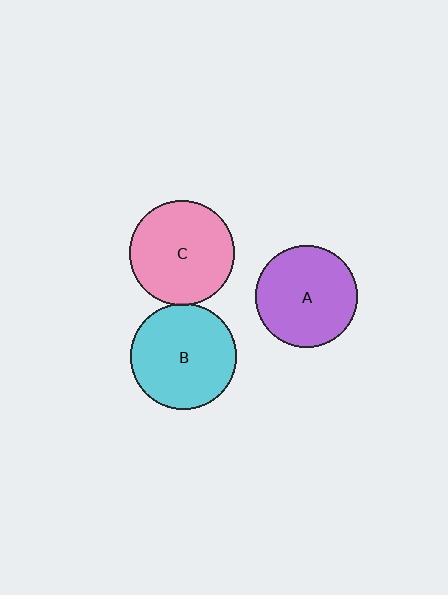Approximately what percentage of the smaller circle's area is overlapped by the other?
Approximately 5%.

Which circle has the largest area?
Circle B (cyan).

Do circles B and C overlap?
Yes.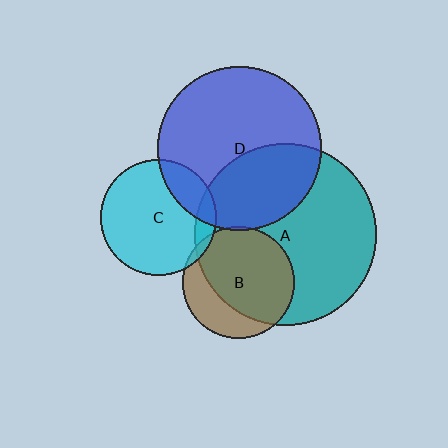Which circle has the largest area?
Circle A (teal).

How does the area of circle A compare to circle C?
Approximately 2.5 times.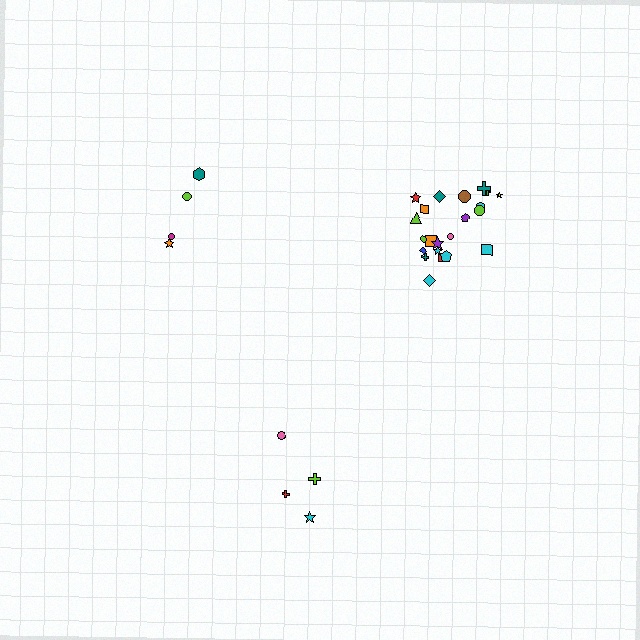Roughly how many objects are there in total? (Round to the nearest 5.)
Roughly 30 objects in total.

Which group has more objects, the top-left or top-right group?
The top-right group.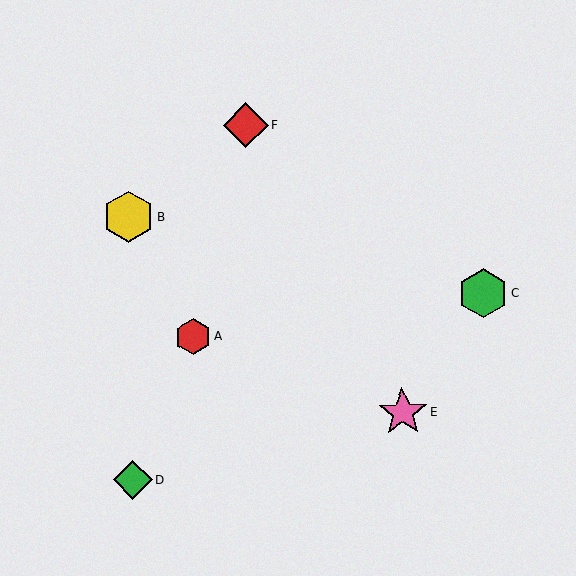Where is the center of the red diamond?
The center of the red diamond is at (246, 125).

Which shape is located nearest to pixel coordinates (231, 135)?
The red diamond (labeled F) at (246, 125) is nearest to that location.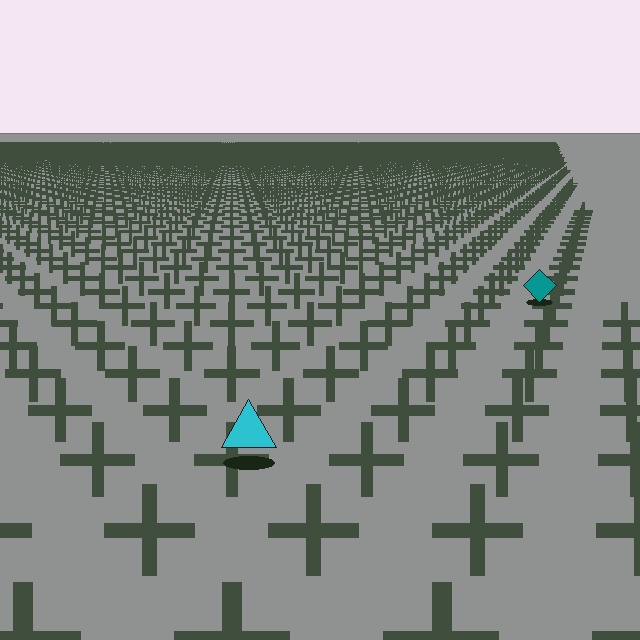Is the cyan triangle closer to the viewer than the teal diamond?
Yes. The cyan triangle is closer — you can tell from the texture gradient: the ground texture is coarser near it.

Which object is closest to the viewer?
The cyan triangle is closest. The texture marks near it are larger and more spread out.